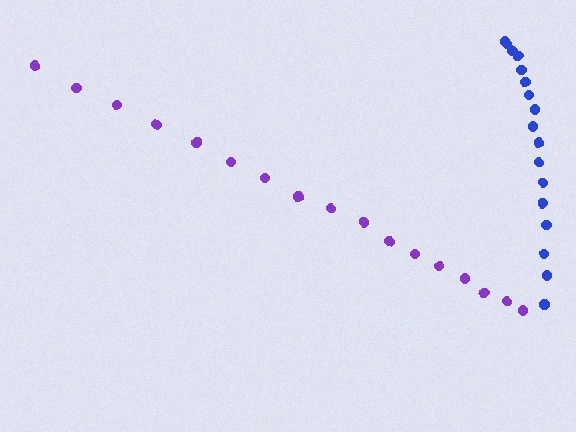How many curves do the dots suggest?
There are 2 distinct paths.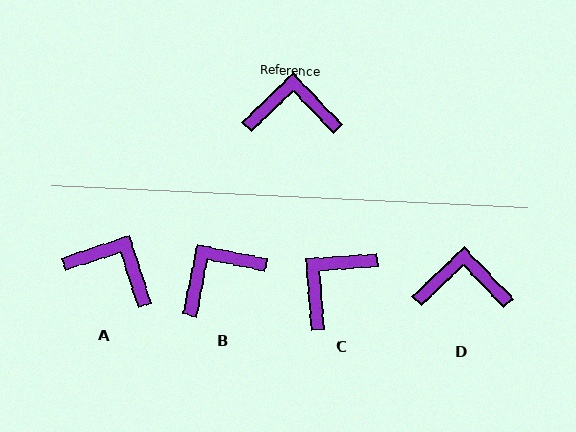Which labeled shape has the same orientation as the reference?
D.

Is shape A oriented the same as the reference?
No, it is off by about 26 degrees.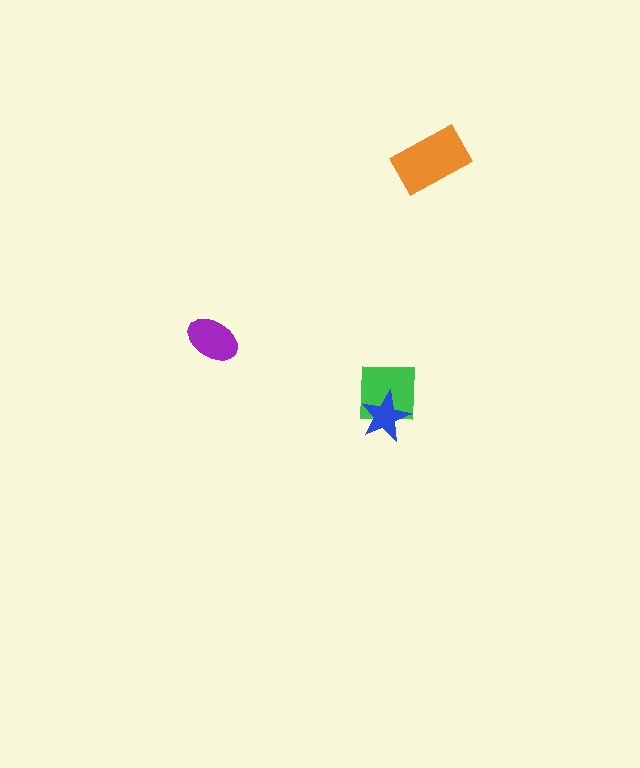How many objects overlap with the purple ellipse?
0 objects overlap with the purple ellipse.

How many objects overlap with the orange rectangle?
0 objects overlap with the orange rectangle.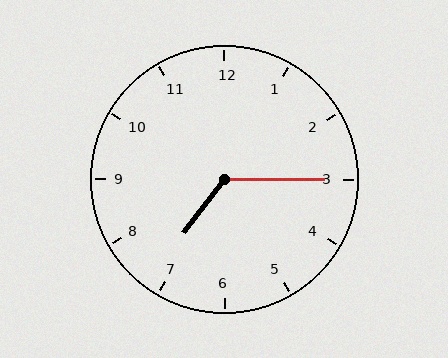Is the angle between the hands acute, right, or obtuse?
It is obtuse.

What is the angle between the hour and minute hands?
Approximately 128 degrees.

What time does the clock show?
7:15.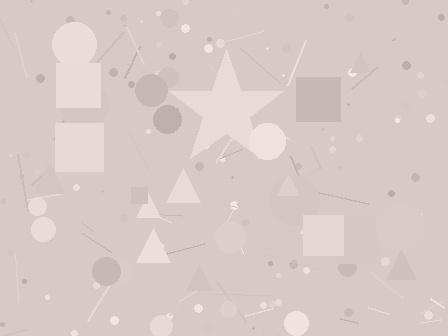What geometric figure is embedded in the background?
A star is embedded in the background.